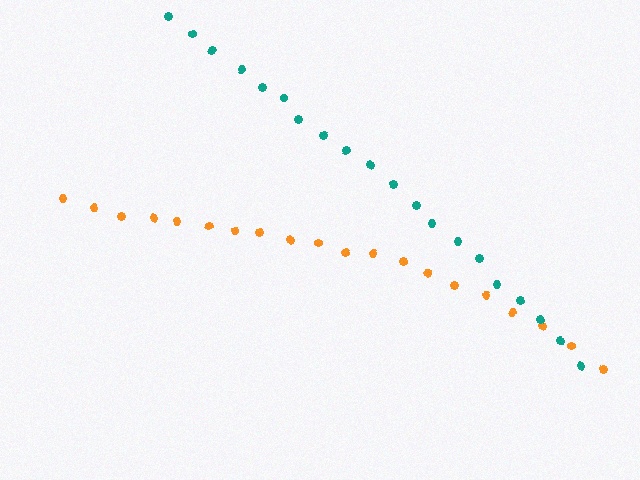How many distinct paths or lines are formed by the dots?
There are 2 distinct paths.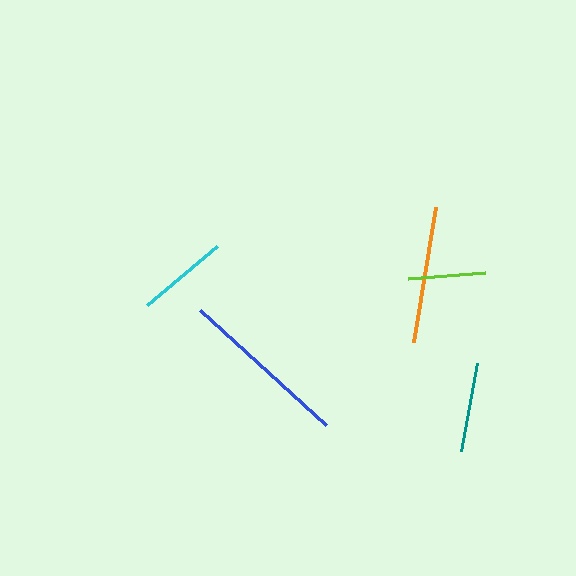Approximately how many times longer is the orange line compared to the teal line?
The orange line is approximately 1.5 times the length of the teal line.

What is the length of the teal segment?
The teal segment is approximately 90 pixels long.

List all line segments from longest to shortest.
From longest to shortest: blue, orange, cyan, teal, lime.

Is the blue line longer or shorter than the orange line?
The blue line is longer than the orange line.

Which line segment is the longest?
The blue line is the longest at approximately 170 pixels.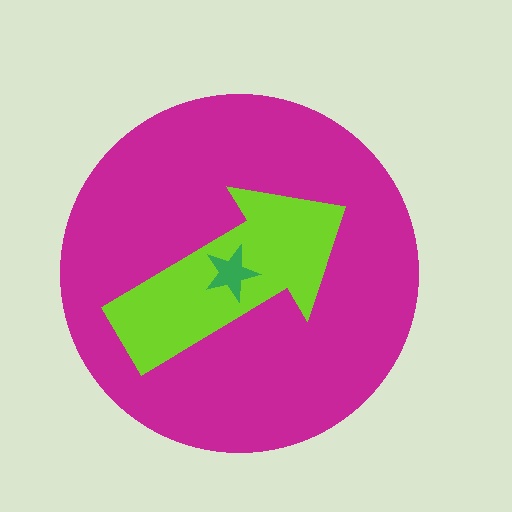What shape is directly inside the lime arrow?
The green star.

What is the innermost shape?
The green star.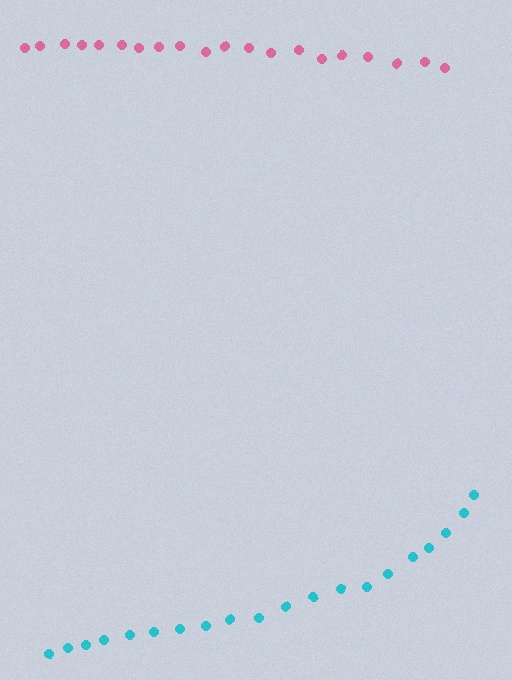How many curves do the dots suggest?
There are 2 distinct paths.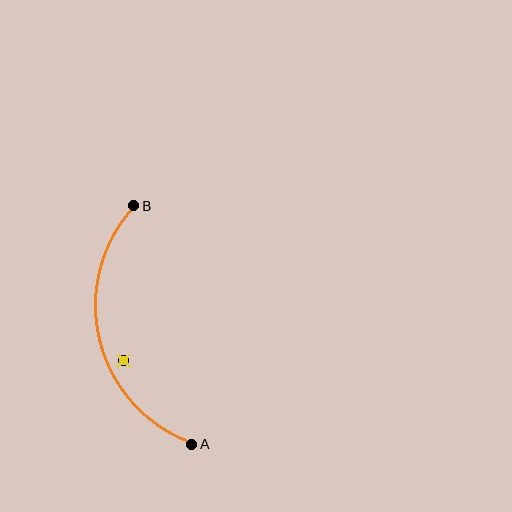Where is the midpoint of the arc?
The arc midpoint is the point on the curve farthest from the straight line joining A and B. It sits to the left of that line.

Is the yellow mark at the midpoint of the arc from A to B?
No — the yellow mark does not lie on the arc at all. It sits slightly inside the curve.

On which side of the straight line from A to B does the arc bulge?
The arc bulges to the left of the straight line connecting A and B.